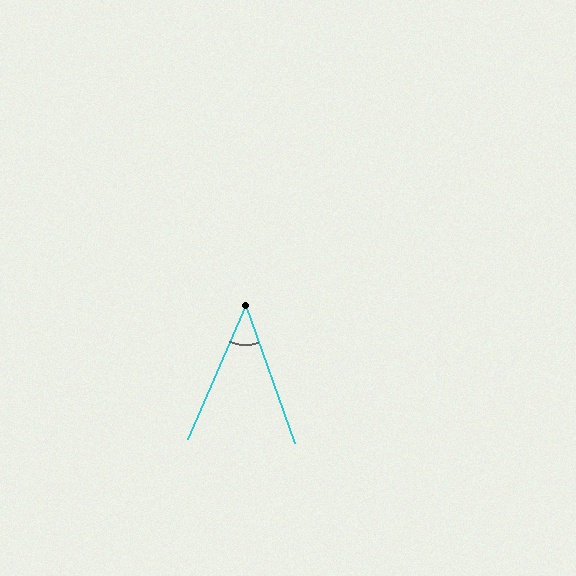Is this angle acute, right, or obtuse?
It is acute.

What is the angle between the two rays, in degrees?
Approximately 43 degrees.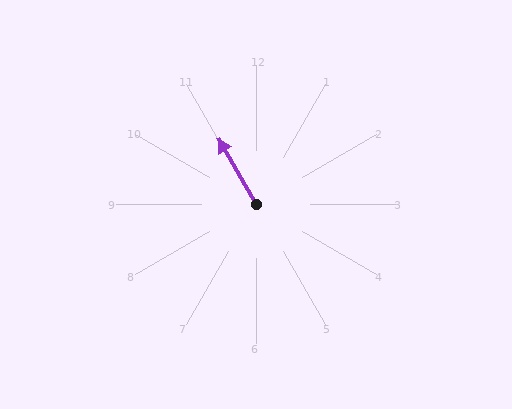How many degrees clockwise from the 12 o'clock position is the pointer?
Approximately 330 degrees.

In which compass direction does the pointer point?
Northwest.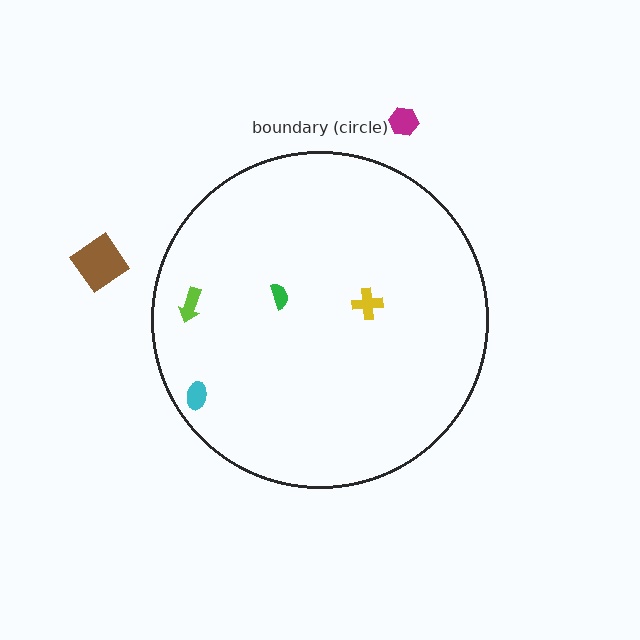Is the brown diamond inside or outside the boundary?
Outside.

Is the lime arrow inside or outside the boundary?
Inside.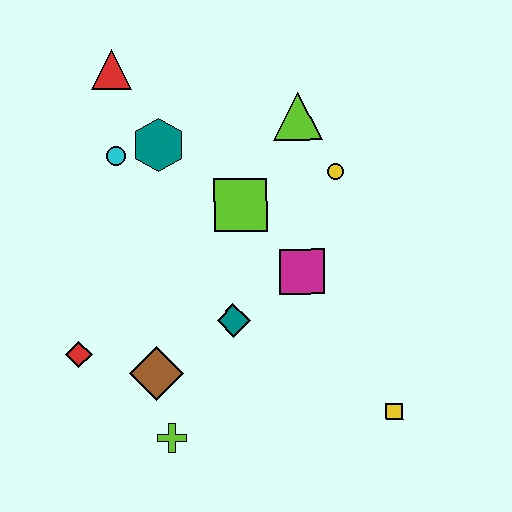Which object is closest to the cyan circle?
The teal hexagon is closest to the cyan circle.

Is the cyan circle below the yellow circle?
No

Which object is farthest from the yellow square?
The red triangle is farthest from the yellow square.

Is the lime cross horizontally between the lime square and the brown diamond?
Yes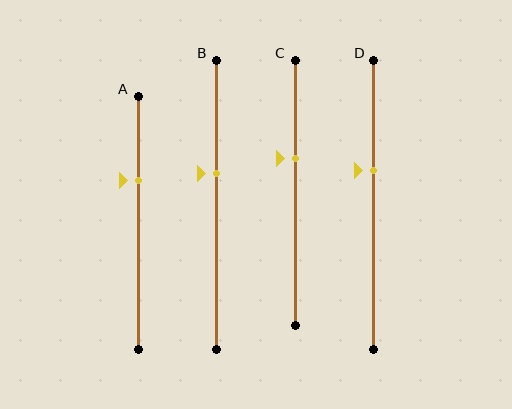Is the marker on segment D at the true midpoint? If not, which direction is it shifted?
No, the marker on segment D is shifted upward by about 12% of the segment length.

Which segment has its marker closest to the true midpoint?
Segment B has its marker closest to the true midpoint.